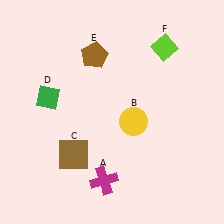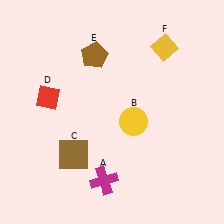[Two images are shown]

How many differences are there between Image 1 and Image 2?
There are 2 differences between the two images.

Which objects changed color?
D changed from green to red. F changed from lime to yellow.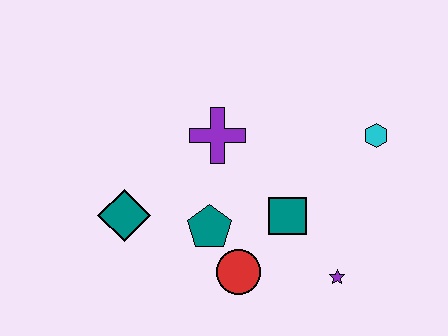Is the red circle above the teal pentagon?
No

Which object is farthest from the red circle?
The cyan hexagon is farthest from the red circle.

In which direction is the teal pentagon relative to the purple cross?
The teal pentagon is below the purple cross.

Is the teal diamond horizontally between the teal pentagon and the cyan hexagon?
No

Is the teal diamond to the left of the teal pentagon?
Yes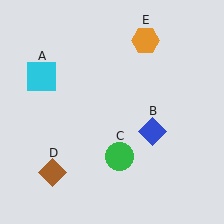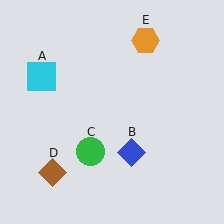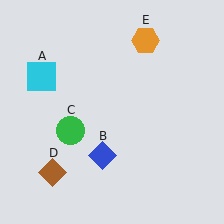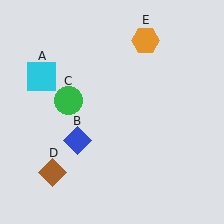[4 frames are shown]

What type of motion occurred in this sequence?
The blue diamond (object B), green circle (object C) rotated clockwise around the center of the scene.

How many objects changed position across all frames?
2 objects changed position: blue diamond (object B), green circle (object C).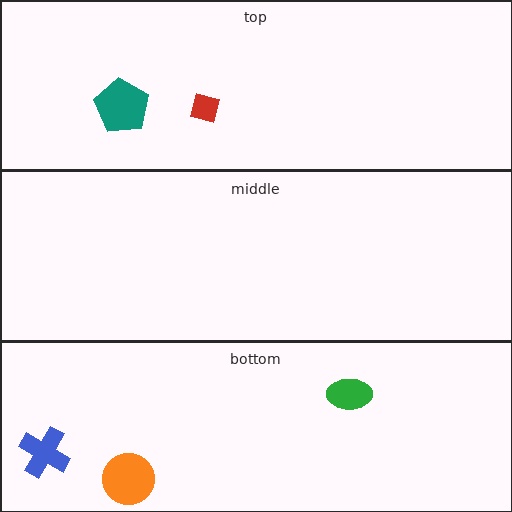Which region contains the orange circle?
The bottom region.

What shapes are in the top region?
The red square, the teal pentagon.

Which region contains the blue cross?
The bottom region.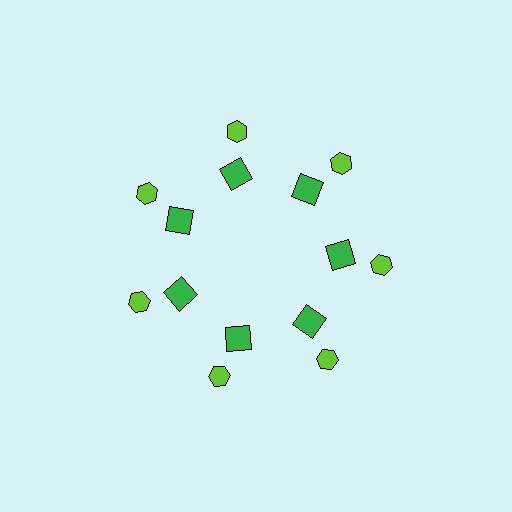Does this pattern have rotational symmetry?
Yes, this pattern has 7-fold rotational symmetry. It looks the same after rotating 51 degrees around the center.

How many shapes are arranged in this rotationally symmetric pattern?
There are 14 shapes, arranged in 7 groups of 2.